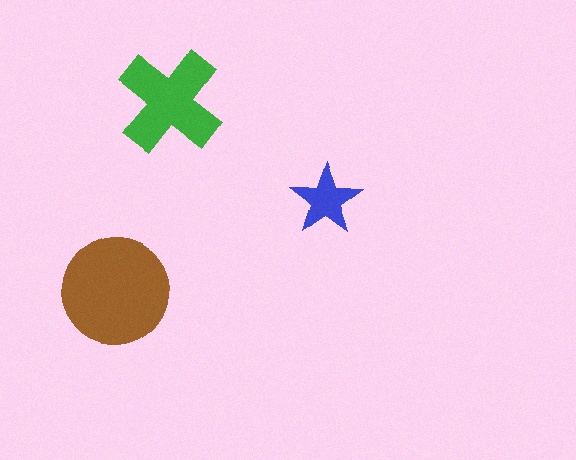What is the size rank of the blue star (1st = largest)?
3rd.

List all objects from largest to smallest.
The brown circle, the green cross, the blue star.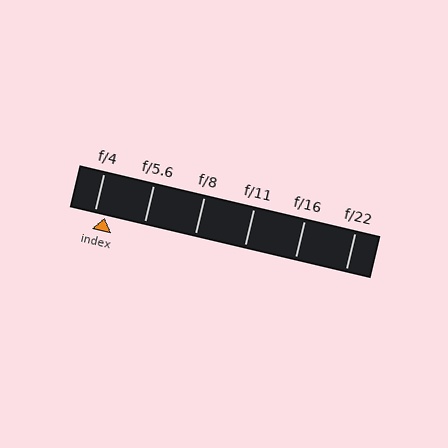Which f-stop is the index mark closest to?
The index mark is closest to f/4.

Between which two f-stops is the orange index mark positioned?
The index mark is between f/4 and f/5.6.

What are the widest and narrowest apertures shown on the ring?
The widest aperture shown is f/4 and the narrowest is f/22.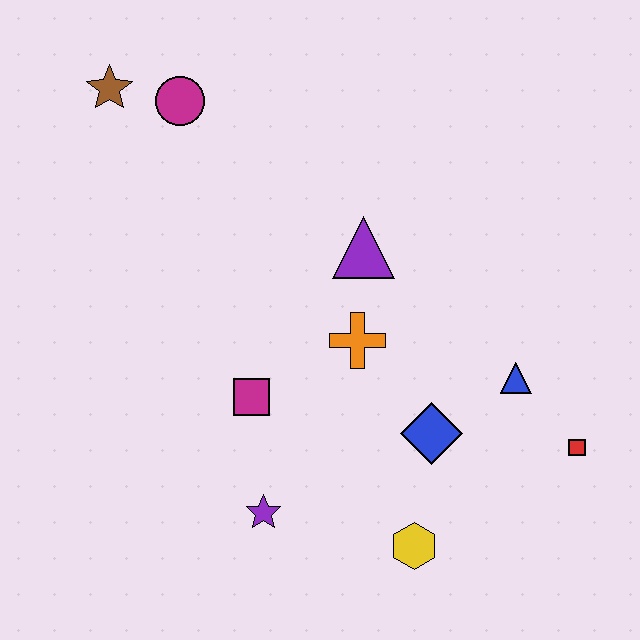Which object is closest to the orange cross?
The purple triangle is closest to the orange cross.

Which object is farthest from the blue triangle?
The brown star is farthest from the blue triangle.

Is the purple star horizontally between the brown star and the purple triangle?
Yes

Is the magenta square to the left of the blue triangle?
Yes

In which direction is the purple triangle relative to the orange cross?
The purple triangle is above the orange cross.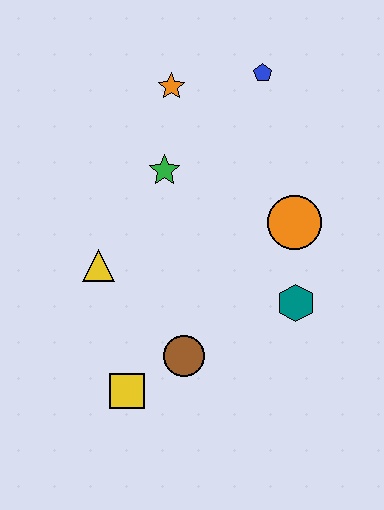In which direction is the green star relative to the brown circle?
The green star is above the brown circle.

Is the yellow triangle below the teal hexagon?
No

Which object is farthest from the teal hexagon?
The orange star is farthest from the teal hexagon.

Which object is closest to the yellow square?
The brown circle is closest to the yellow square.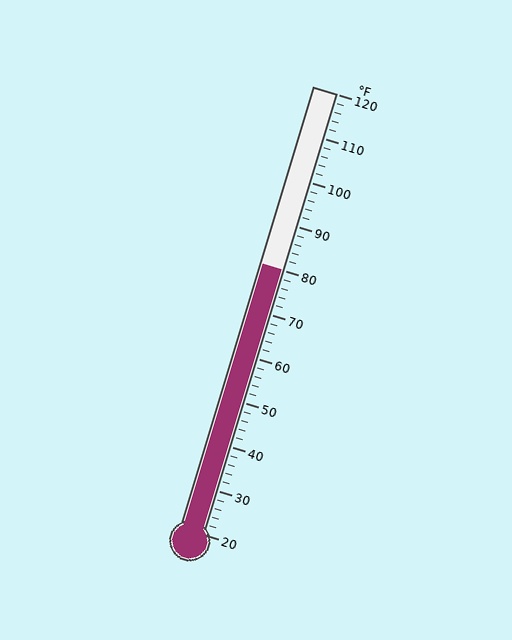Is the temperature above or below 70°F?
The temperature is above 70°F.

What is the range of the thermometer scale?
The thermometer scale ranges from 20°F to 120°F.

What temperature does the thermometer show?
The thermometer shows approximately 80°F.